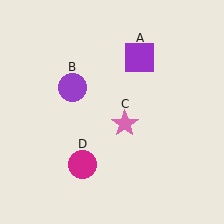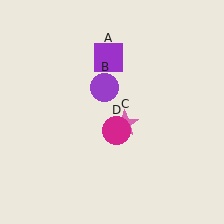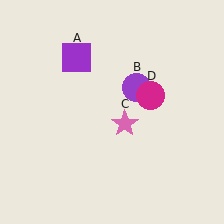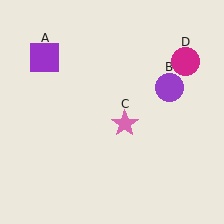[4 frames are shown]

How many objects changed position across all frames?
3 objects changed position: purple square (object A), purple circle (object B), magenta circle (object D).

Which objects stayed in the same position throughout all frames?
Pink star (object C) remained stationary.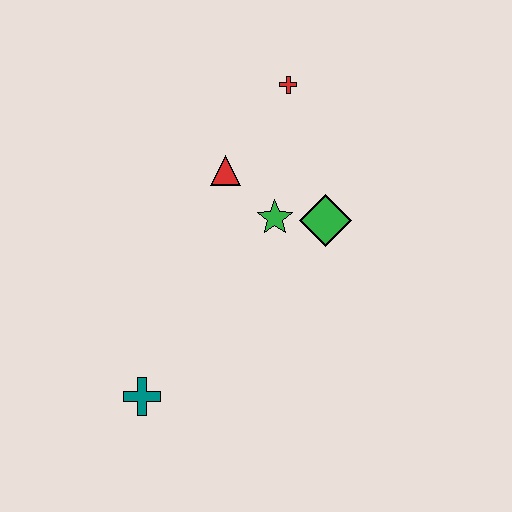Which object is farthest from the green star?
The teal cross is farthest from the green star.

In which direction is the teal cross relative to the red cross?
The teal cross is below the red cross.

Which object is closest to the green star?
The green diamond is closest to the green star.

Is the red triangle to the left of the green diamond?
Yes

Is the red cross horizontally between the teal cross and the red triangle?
No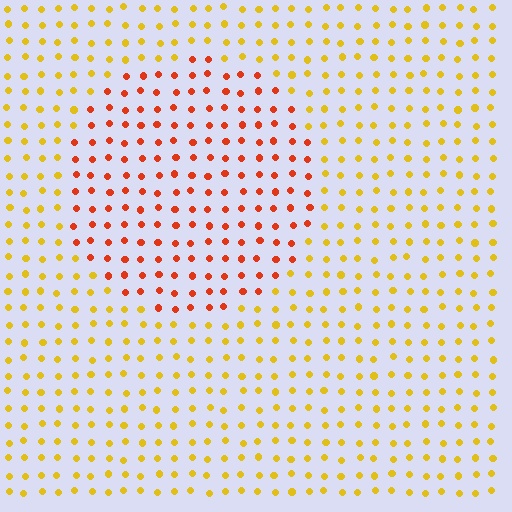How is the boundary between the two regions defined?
The boundary is defined purely by a slight shift in hue (about 41 degrees). Spacing, size, and orientation are identical on both sides.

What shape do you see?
I see a circle.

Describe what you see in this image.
The image is filled with small yellow elements in a uniform arrangement. A circle-shaped region is visible where the elements are tinted to a slightly different hue, forming a subtle color boundary.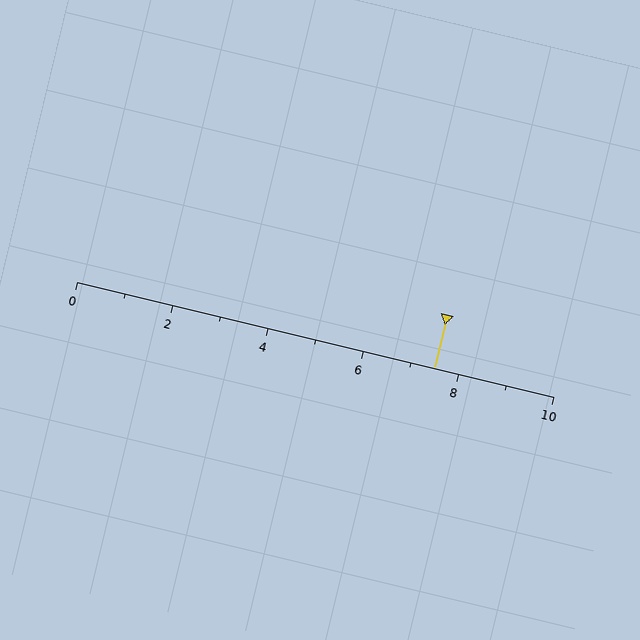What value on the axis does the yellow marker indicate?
The marker indicates approximately 7.5.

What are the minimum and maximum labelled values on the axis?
The axis runs from 0 to 10.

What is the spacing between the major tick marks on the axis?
The major ticks are spaced 2 apart.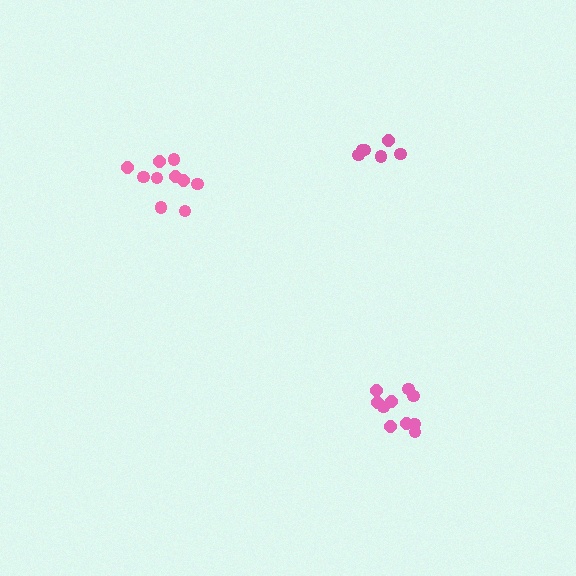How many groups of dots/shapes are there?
There are 3 groups.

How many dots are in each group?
Group 1: 6 dots, Group 2: 10 dots, Group 3: 10 dots (26 total).